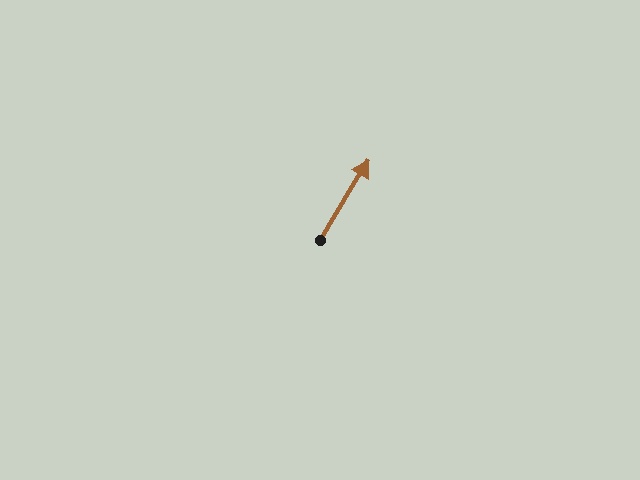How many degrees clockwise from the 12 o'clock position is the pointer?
Approximately 31 degrees.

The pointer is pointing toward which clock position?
Roughly 1 o'clock.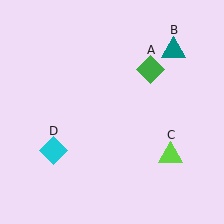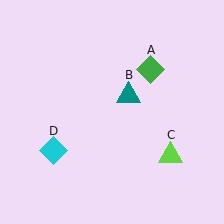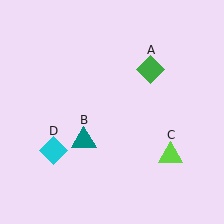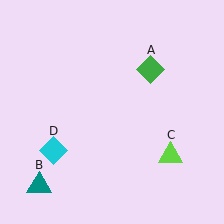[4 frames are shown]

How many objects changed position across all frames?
1 object changed position: teal triangle (object B).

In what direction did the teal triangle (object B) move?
The teal triangle (object B) moved down and to the left.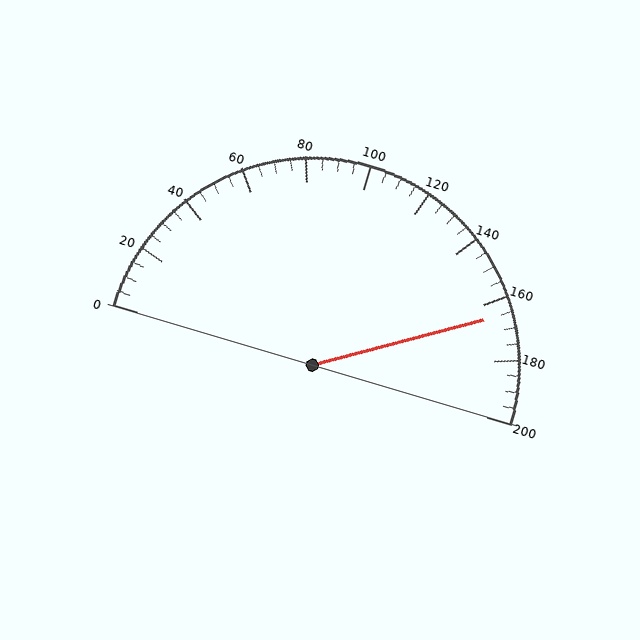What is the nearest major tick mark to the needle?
The nearest major tick mark is 160.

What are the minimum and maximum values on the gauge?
The gauge ranges from 0 to 200.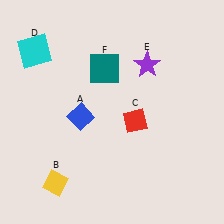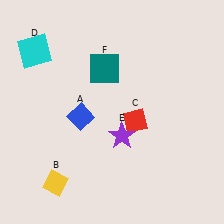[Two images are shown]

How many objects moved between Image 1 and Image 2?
1 object moved between the two images.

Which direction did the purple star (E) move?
The purple star (E) moved down.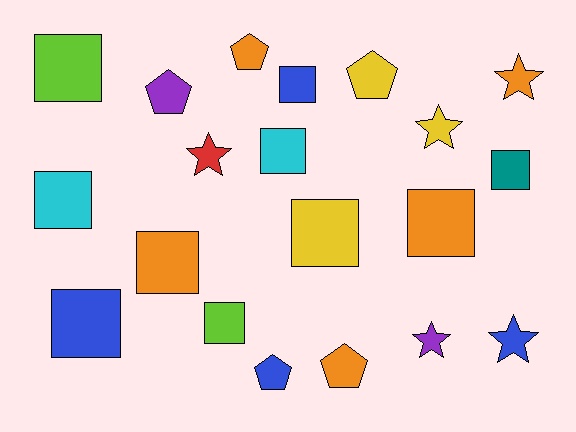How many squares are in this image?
There are 10 squares.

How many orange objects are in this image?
There are 5 orange objects.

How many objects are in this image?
There are 20 objects.